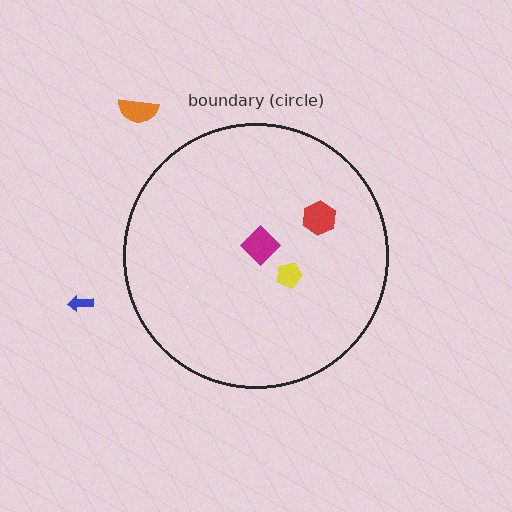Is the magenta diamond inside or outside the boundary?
Inside.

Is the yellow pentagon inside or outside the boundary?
Inside.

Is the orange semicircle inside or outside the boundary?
Outside.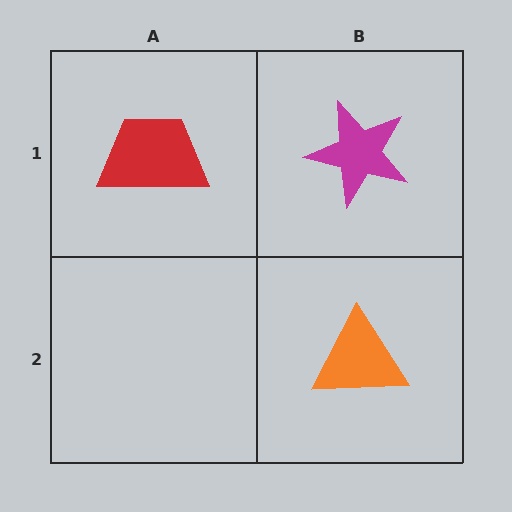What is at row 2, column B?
An orange triangle.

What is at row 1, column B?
A magenta star.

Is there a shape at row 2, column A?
No, that cell is empty.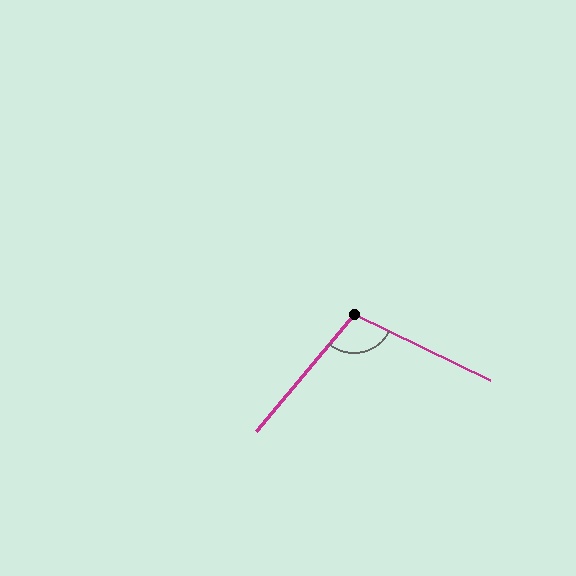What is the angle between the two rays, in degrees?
Approximately 104 degrees.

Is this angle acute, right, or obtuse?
It is obtuse.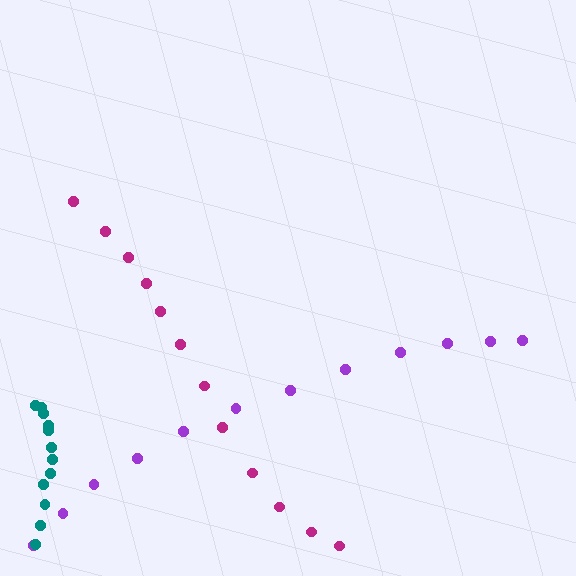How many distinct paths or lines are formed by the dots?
There are 3 distinct paths.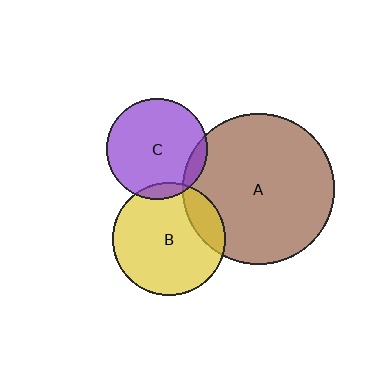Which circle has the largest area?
Circle A (brown).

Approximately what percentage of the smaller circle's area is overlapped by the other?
Approximately 10%.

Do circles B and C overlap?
Yes.